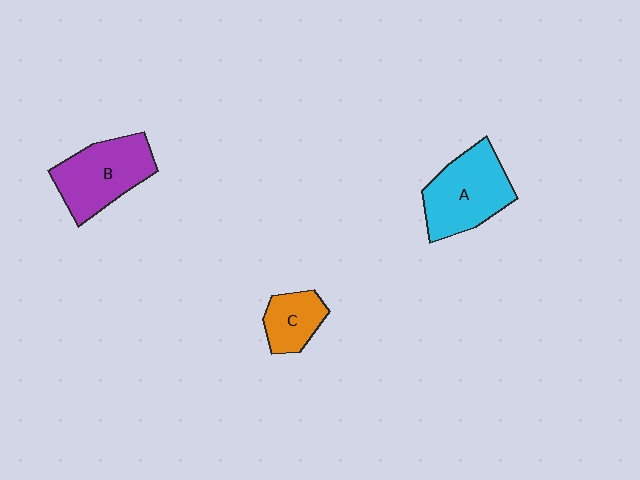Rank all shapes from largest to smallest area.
From largest to smallest: A (cyan), B (purple), C (orange).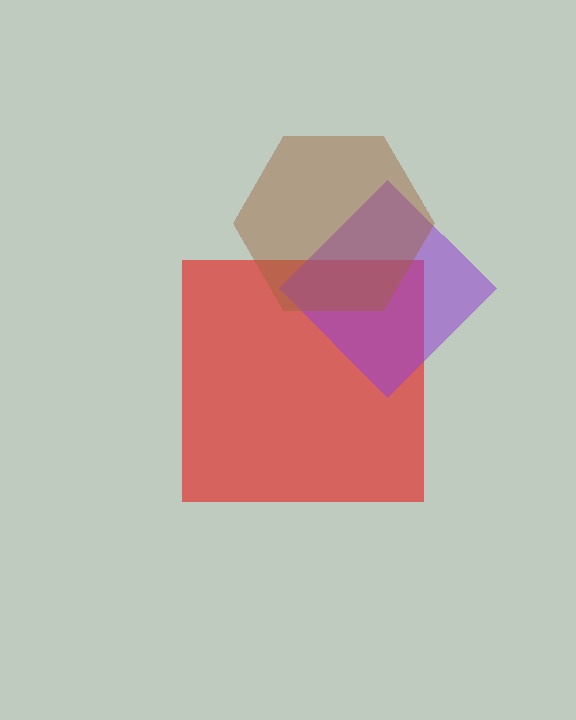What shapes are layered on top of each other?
The layered shapes are: a red square, a purple diamond, a brown hexagon.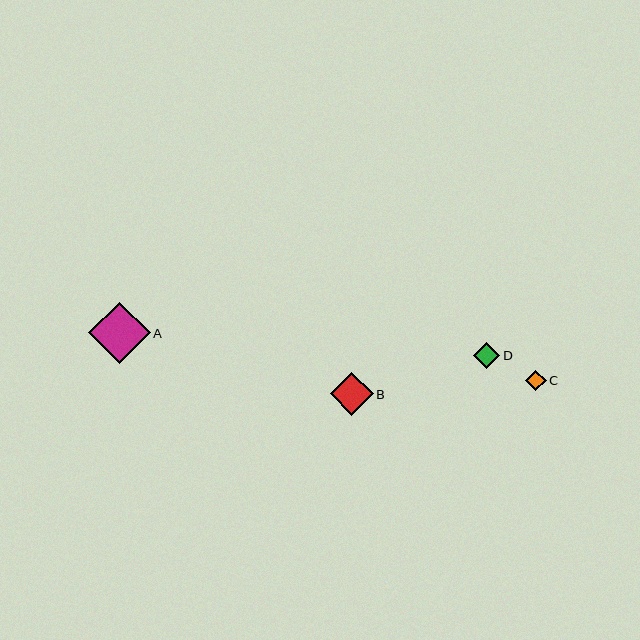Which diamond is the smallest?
Diamond C is the smallest with a size of approximately 21 pixels.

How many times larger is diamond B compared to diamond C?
Diamond B is approximately 2.1 times the size of diamond C.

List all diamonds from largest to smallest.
From largest to smallest: A, B, D, C.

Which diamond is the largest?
Diamond A is the largest with a size of approximately 61 pixels.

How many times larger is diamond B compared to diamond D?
Diamond B is approximately 1.6 times the size of diamond D.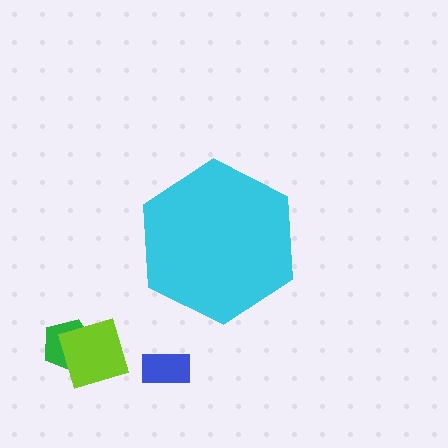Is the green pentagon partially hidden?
No, the green pentagon is fully visible.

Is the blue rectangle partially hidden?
No, the blue rectangle is fully visible.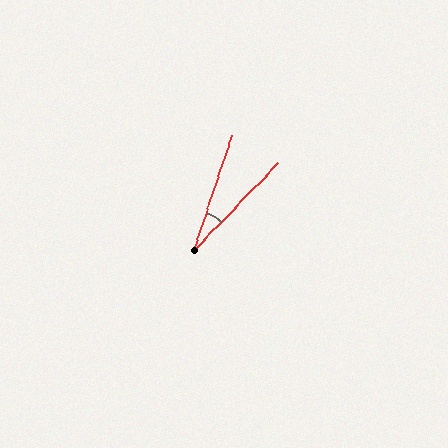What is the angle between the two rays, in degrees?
Approximately 25 degrees.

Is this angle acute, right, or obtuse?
It is acute.